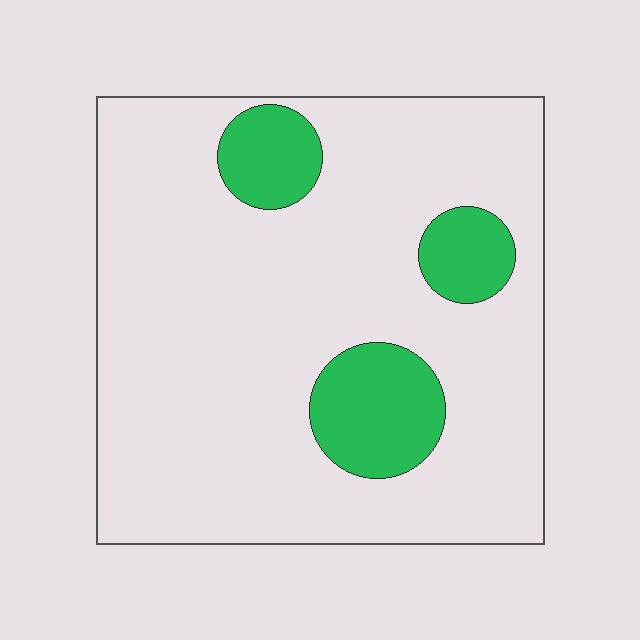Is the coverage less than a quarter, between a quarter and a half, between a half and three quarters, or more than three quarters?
Less than a quarter.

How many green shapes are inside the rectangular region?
3.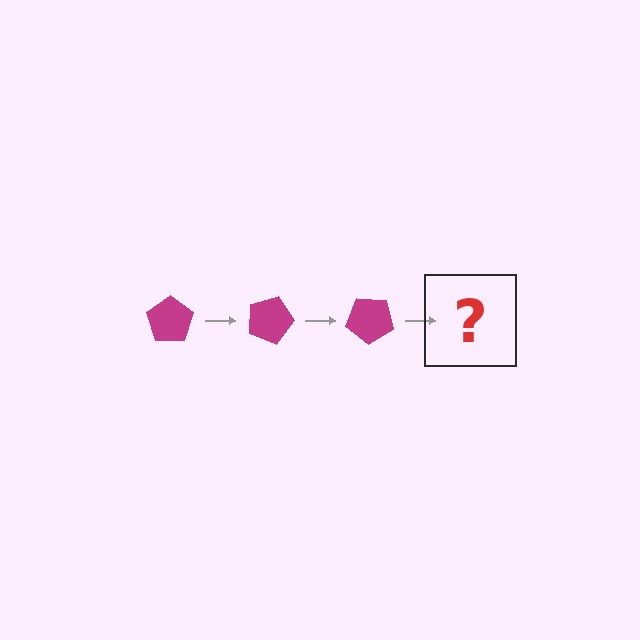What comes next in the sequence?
The next element should be a magenta pentagon rotated 60 degrees.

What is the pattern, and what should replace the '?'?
The pattern is that the pentagon rotates 20 degrees each step. The '?' should be a magenta pentagon rotated 60 degrees.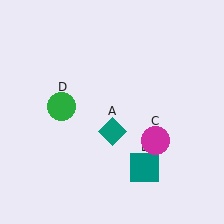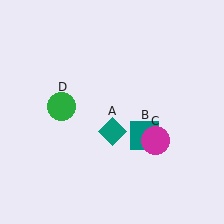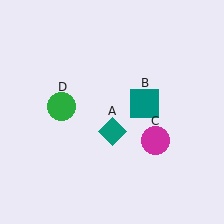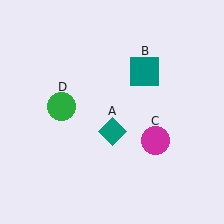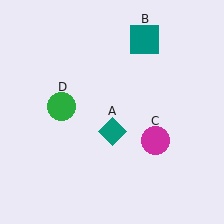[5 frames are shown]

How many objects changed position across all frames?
1 object changed position: teal square (object B).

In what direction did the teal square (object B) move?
The teal square (object B) moved up.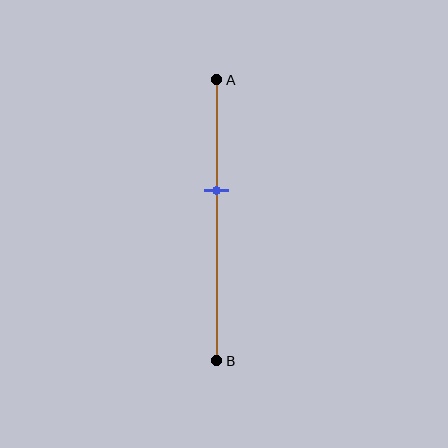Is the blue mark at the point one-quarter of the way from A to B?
No, the mark is at about 40% from A, not at the 25% one-quarter point.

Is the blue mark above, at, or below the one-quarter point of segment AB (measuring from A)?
The blue mark is below the one-quarter point of segment AB.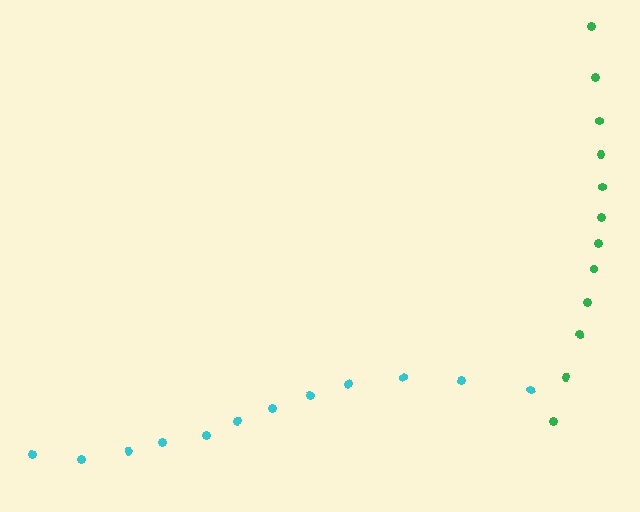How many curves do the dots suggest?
There are 2 distinct paths.